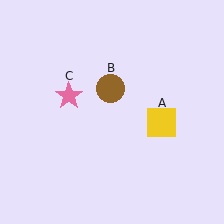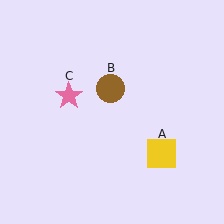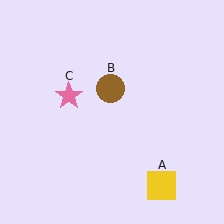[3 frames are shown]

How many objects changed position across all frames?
1 object changed position: yellow square (object A).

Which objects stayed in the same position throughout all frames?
Brown circle (object B) and pink star (object C) remained stationary.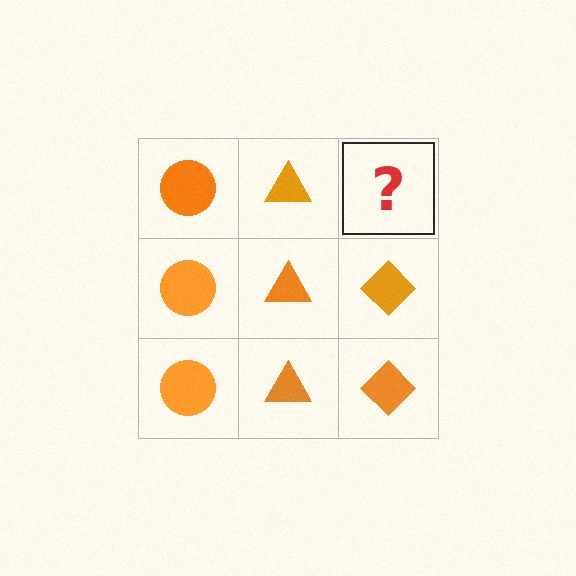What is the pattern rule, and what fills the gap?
The rule is that each column has a consistent shape. The gap should be filled with an orange diamond.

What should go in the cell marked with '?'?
The missing cell should contain an orange diamond.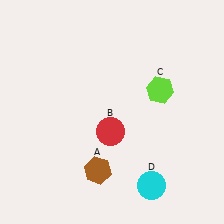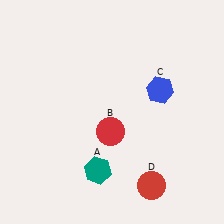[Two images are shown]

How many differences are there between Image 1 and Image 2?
There are 3 differences between the two images.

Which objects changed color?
A changed from brown to teal. C changed from lime to blue. D changed from cyan to red.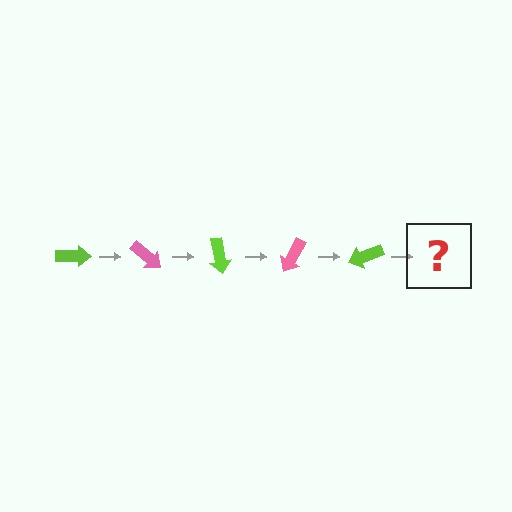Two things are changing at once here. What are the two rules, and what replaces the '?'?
The two rules are that it rotates 40 degrees each step and the color cycles through lime and pink. The '?' should be a pink arrow, rotated 200 degrees from the start.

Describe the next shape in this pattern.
It should be a pink arrow, rotated 200 degrees from the start.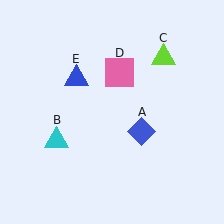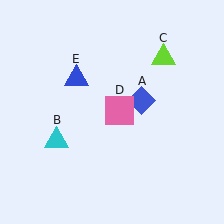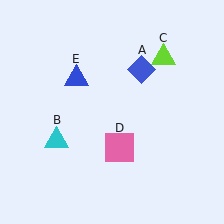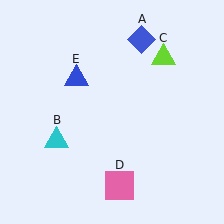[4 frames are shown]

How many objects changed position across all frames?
2 objects changed position: blue diamond (object A), pink square (object D).